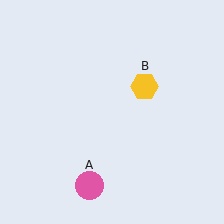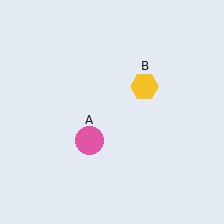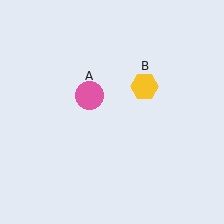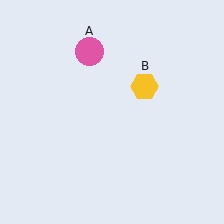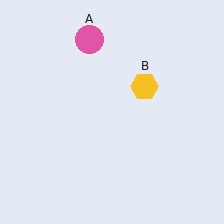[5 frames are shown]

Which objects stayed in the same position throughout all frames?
Yellow hexagon (object B) remained stationary.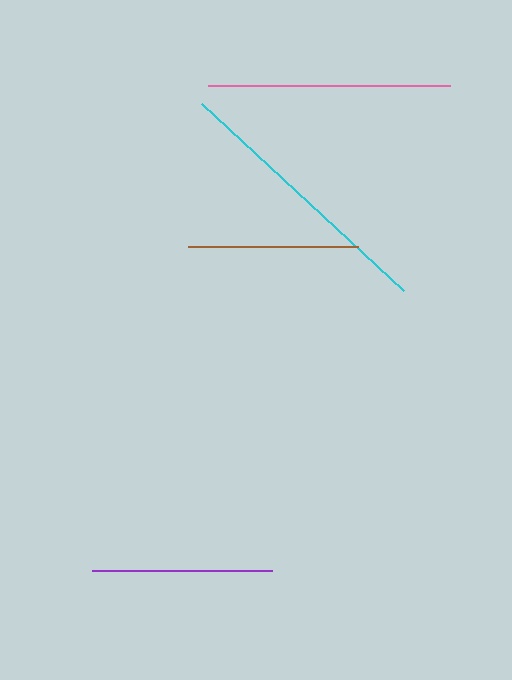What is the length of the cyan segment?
The cyan segment is approximately 275 pixels long.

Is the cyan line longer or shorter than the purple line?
The cyan line is longer than the purple line.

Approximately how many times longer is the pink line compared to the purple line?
The pink line is approximately 1.3 times the length of the purple line.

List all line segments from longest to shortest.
From longest to shortest: cyan, pink, purple, brown.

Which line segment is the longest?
The cyan line is the longest at approximately 275 pixels.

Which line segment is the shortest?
The brown line is the shortest at approximately 170 pixels.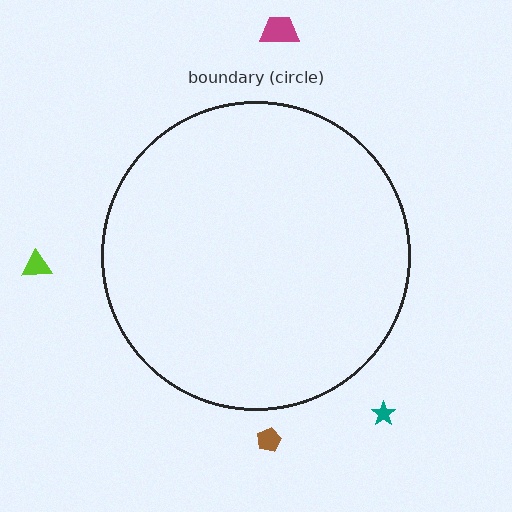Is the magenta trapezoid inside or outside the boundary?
Outside.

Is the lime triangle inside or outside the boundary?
Outside.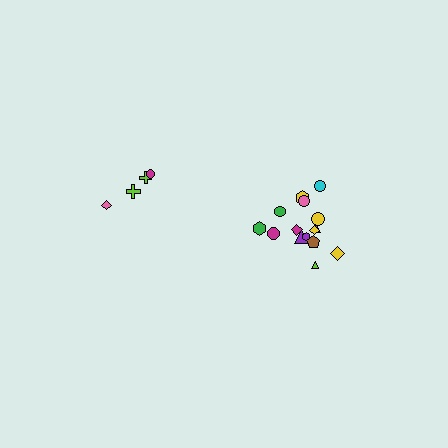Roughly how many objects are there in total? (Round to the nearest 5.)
Roughly 20 objects in total.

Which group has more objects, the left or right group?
The right group.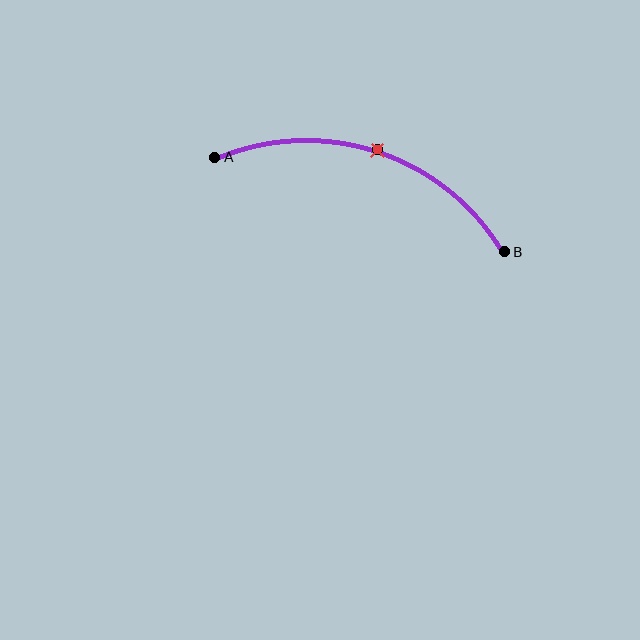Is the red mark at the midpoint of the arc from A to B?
Yes. The red mark lies on the arc at equal arc-length from both A and B — it is the arc midpoint.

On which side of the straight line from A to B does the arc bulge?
The arc bulges above the straight line connecting A and B.